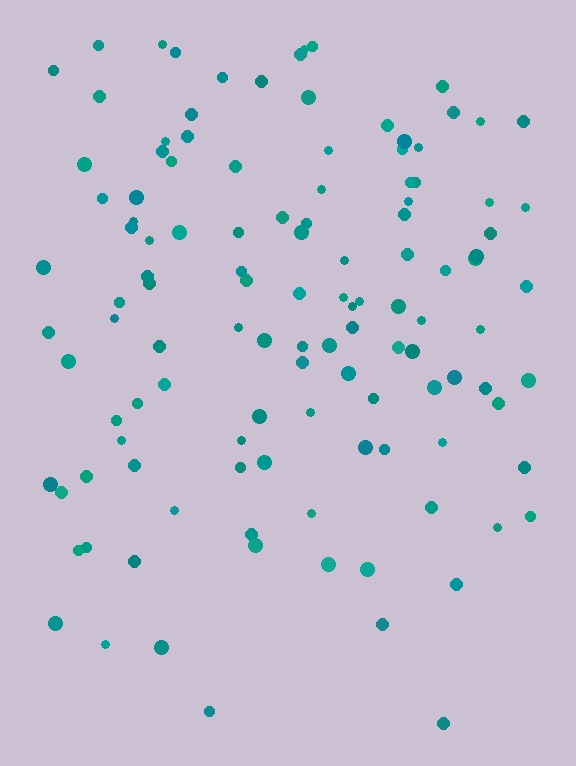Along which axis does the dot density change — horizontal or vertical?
Vertical.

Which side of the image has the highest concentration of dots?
The top.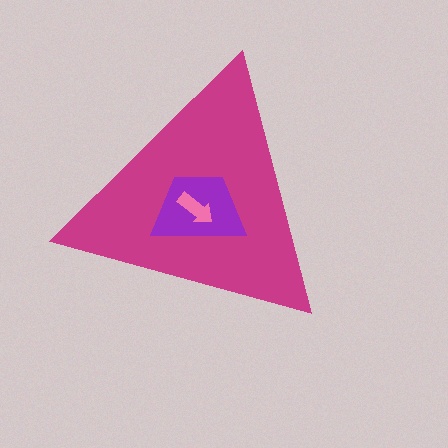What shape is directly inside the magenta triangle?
The purple trapezoid.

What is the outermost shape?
The magenta triangle.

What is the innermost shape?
The pink arrow.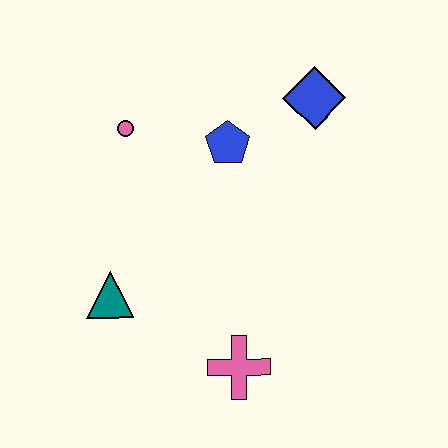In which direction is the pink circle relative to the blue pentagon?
The pink circle is to the left of the blue pentagon.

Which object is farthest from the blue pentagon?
The pink cross is farthest from the blue pentagon.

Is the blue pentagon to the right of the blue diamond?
No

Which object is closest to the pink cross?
The teal triangle is closest to the pink cross.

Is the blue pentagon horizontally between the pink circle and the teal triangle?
No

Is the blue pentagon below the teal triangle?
No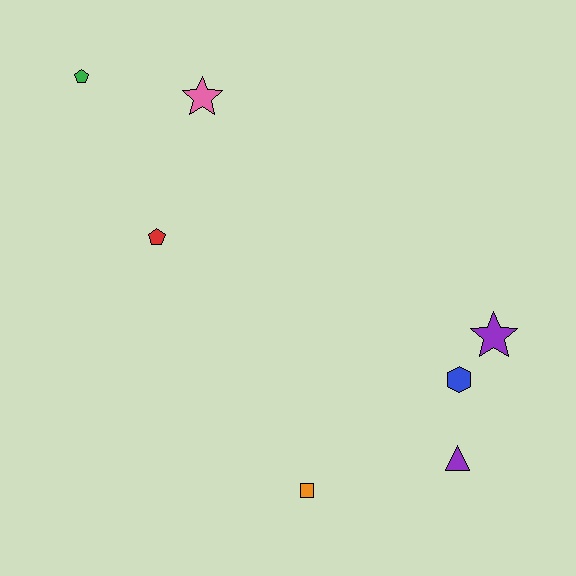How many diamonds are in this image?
There are no diamonds.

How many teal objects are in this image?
There are no teal objects.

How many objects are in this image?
There are 7 objects.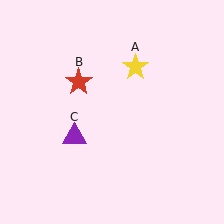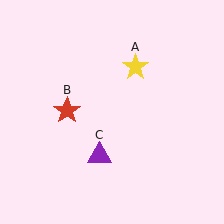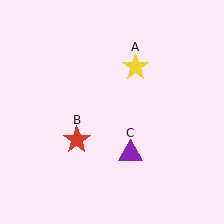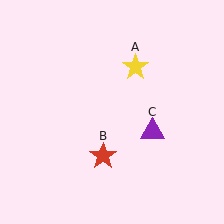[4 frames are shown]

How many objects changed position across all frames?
2 objects changed position: red star (object B), purple triangle (object C).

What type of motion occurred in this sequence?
The red star (object B), purple triangle (object C) rotated counterclockwise around the center of the scene.